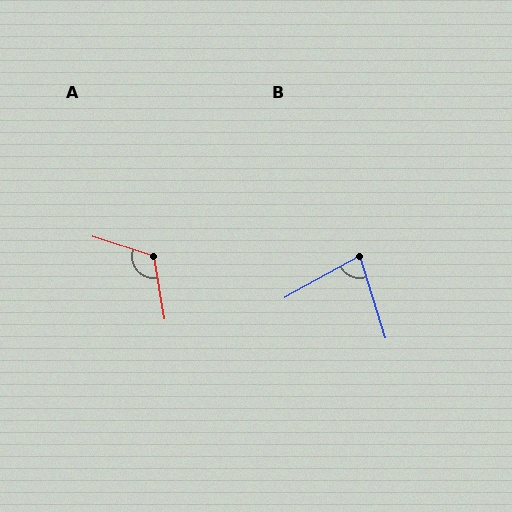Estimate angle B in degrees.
Approximately 78 degrees.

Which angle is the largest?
A, at approximately 117 degrees.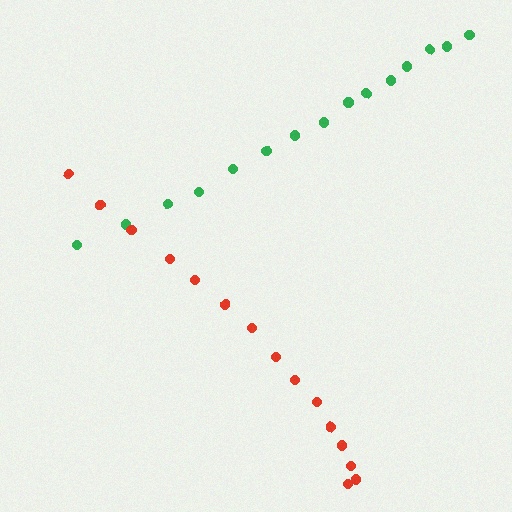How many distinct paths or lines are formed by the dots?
There are 2 distinct paths.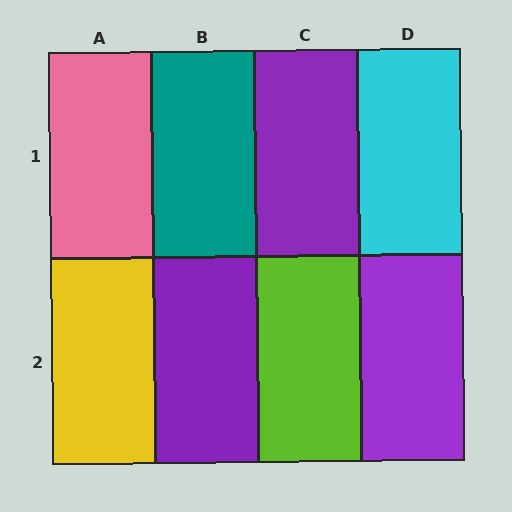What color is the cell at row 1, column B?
Teal.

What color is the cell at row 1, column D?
Cyan.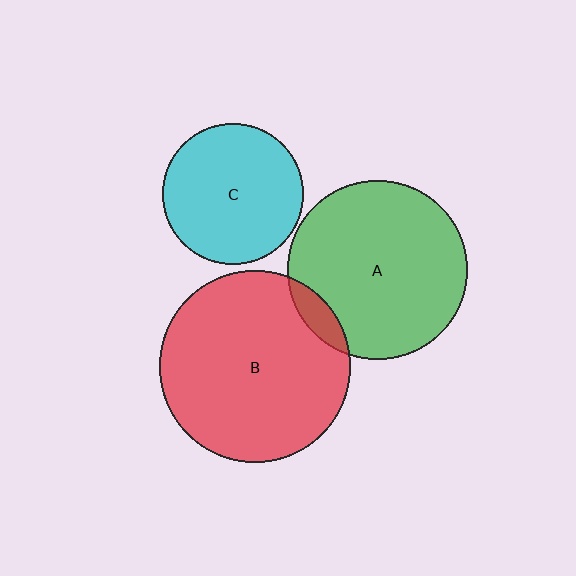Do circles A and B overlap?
Yes.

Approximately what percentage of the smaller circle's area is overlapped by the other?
Approximately 10%.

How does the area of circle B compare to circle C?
Approximately 1.8 times.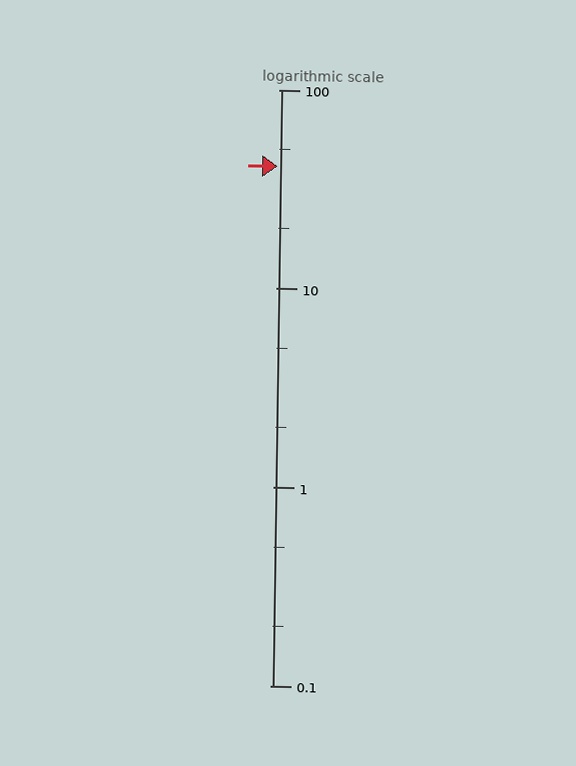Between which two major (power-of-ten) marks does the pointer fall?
The pointer is between 10 and 100.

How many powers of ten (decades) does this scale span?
The scale spans 3 decades, from 0.1 to 100.